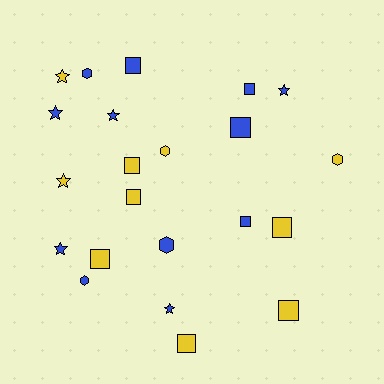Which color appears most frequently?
Blue, with 12 objects.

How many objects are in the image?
There are 22 objects.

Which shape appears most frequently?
Square, with 10 objects.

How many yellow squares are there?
There are 6 yellow squares.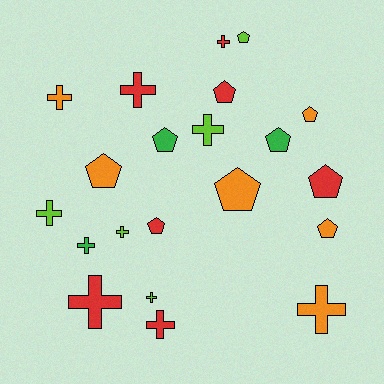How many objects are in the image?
There are 21 objects.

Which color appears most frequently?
Red, with 7 objects.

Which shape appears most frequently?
Cross, with 11 objects.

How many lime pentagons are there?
There is 1 lime pentagon.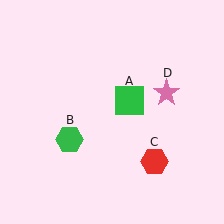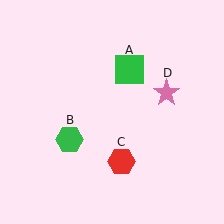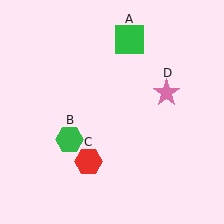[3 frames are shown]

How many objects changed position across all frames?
2 objects changed position: green square (object A), red hexagon (object C).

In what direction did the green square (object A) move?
The green square (object A) moved up.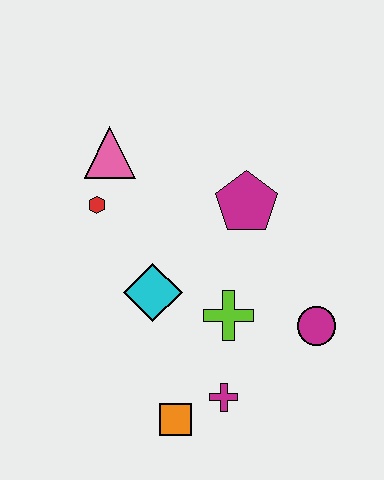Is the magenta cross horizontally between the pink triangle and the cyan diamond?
No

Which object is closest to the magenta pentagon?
The lime cross is closest to the magenta pentagon.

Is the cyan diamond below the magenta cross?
No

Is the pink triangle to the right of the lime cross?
No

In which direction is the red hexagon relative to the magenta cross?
The red hexagon is above the magenta cross.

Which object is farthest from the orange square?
The pink triangle is farthest from the orange square.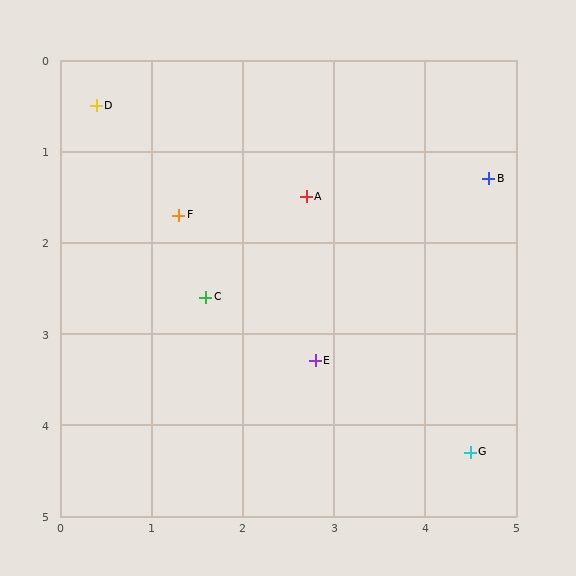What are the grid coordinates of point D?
Point D is at approximately (0.4, 0.5).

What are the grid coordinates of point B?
Point B is at approximately (4.7, 1.3).